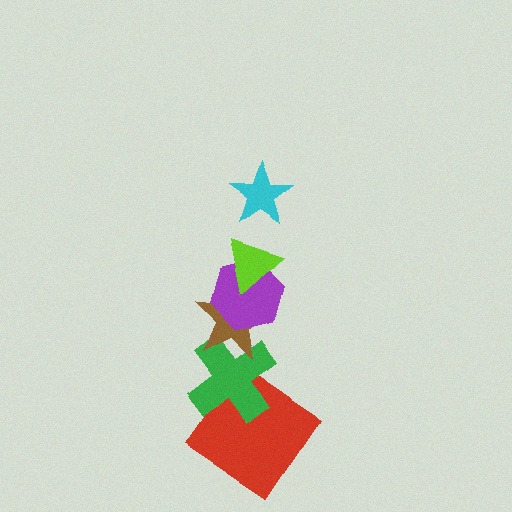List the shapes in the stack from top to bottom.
From top to bottom: the cyan star, the lime triangle, the purple hexagon, the brown star, the green cross, the red diamond.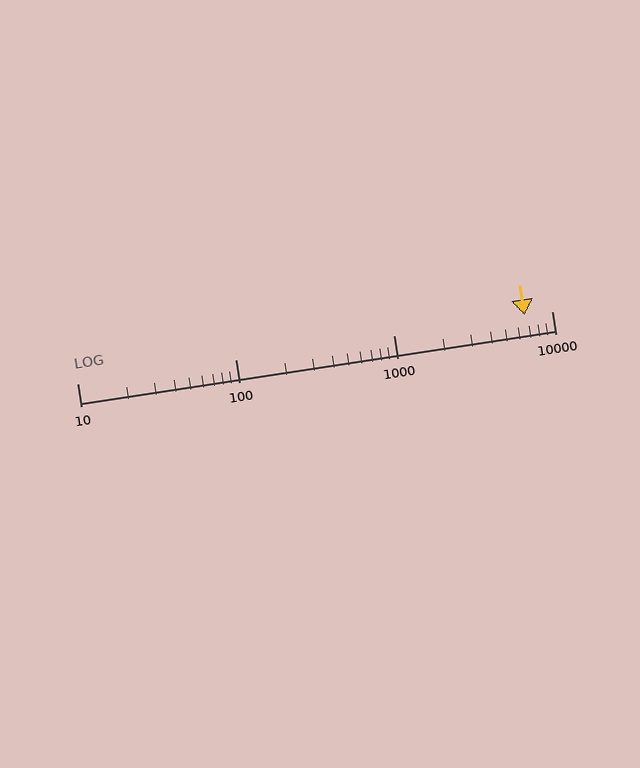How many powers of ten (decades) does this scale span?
The scale spans 3 decades, from 10 to 10000.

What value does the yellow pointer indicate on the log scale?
The pointer indicates approximately 6700.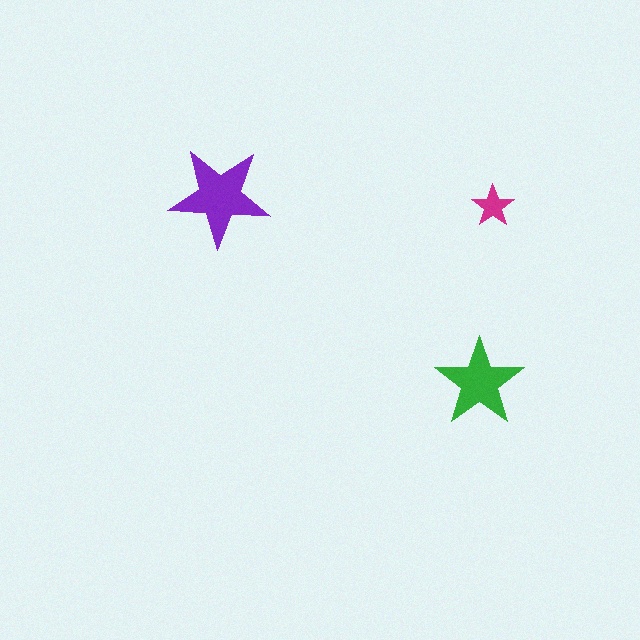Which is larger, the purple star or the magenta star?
The purple one.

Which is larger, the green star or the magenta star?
The green one.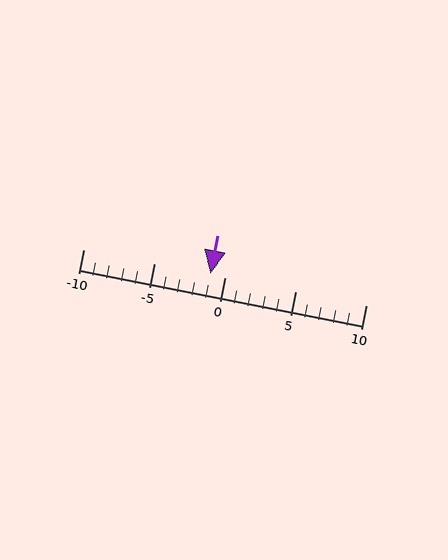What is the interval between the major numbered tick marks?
The major tick marks are spaced 5 units apart.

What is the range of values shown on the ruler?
The ruler shows values from -10 to 10.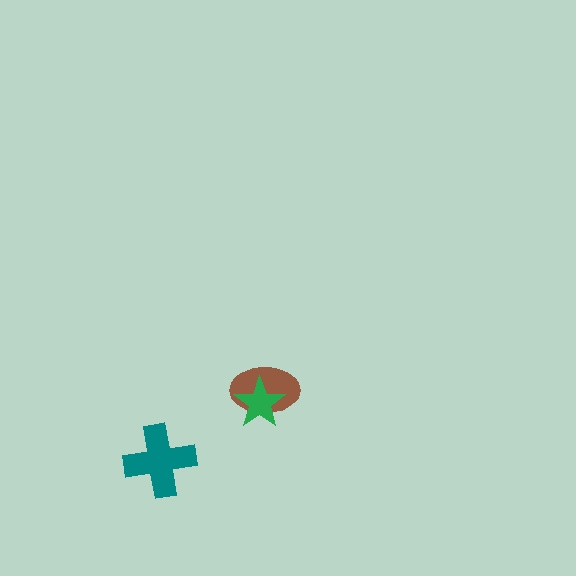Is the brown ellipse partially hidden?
Yes, it is partially covered by another shape.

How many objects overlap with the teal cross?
0 objects overlap with the teal cross.